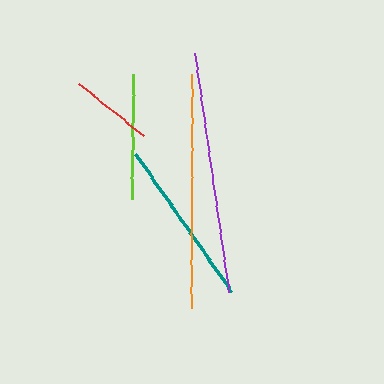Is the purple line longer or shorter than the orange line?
The purple line is longer than the orange line.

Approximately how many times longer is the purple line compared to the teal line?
The purple line is approximately 1.4 times the length of the teal line.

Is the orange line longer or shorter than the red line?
The orange line is longer than the red line.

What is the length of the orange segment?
The orange segment is approximately 234 pixels long.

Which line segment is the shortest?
The red line is the shortest at approximately 84 pixels.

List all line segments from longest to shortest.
From longest to shortest: purple, orange, teal, lime, red.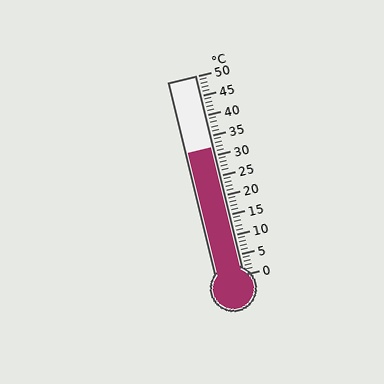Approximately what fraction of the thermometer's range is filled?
The thermometer is filled to approximately 65% of its range.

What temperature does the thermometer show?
The thermometer shows approximately 32°C.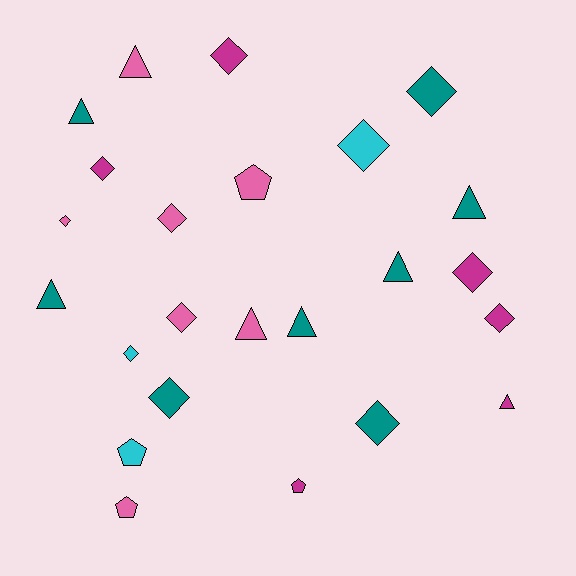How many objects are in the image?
There are 24 objects.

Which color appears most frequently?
Teal, with 8 objects.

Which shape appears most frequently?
Diamond, with 12 objects.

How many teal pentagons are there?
There are no teal pentagons.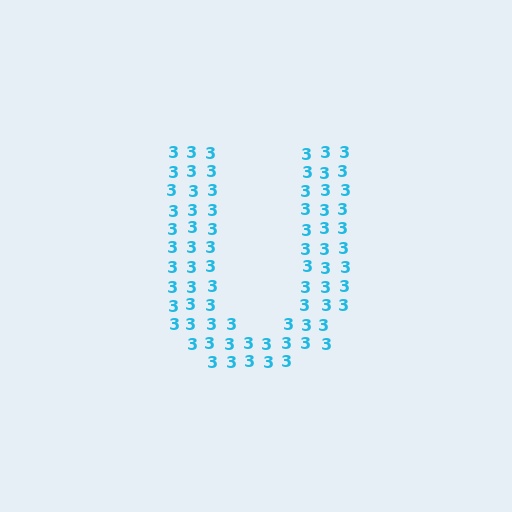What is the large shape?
The large shape is the letter U.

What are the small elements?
The small elements are digit 3's.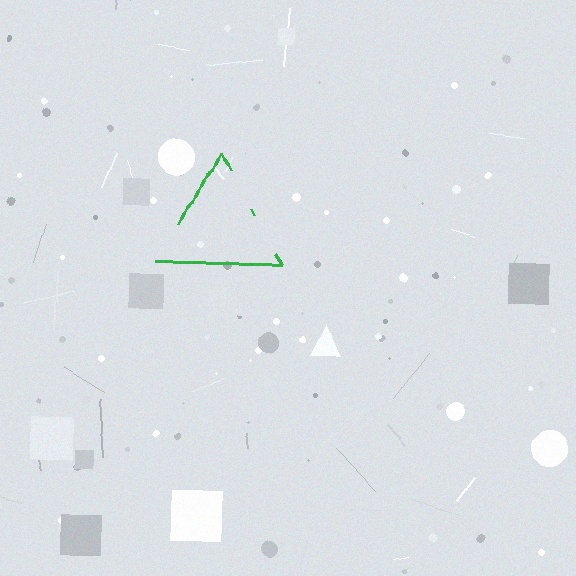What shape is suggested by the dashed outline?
The dashed outline suggests a triangle.